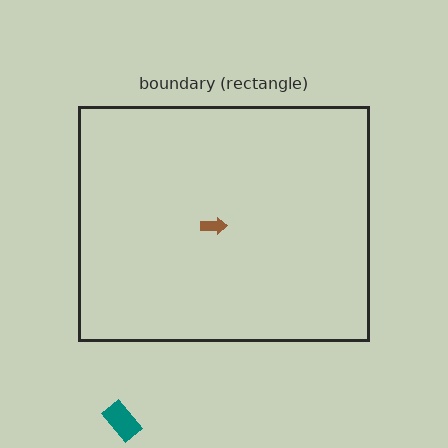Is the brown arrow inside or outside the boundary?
Inside.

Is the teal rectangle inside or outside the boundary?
Outside.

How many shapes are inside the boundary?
1 inside, 1 outside.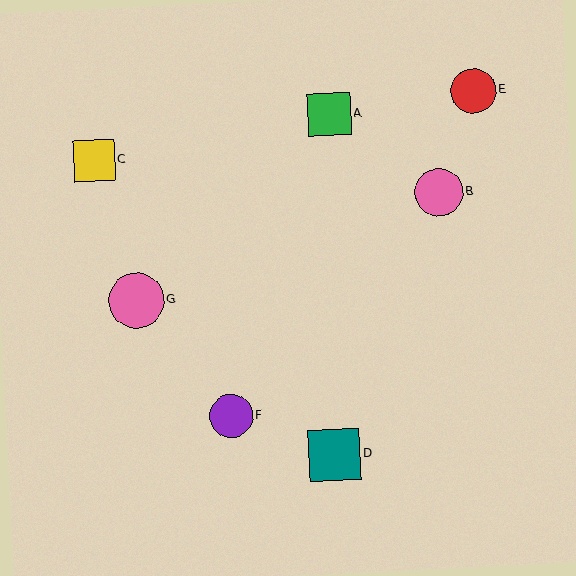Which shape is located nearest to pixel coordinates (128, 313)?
The pink circle (labeled G) at (137, 300) is nearest to that location.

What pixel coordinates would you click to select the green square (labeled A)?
Click at (329, 115) to select the green square A.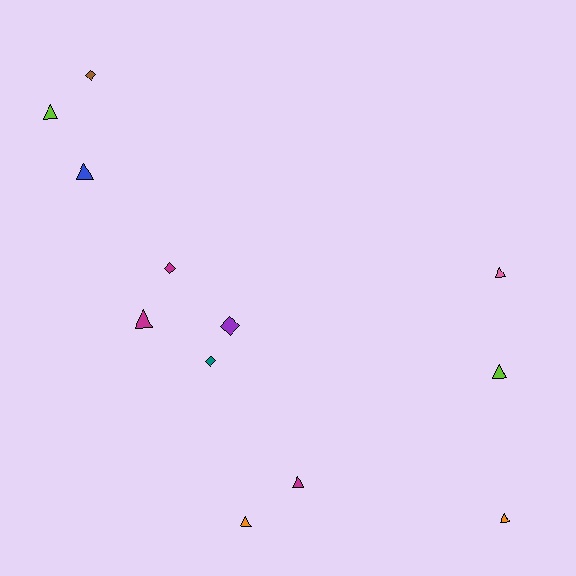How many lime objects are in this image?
There are 2 lime objects.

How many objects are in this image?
There are 12 objects.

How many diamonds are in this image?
There are 4 diamonds.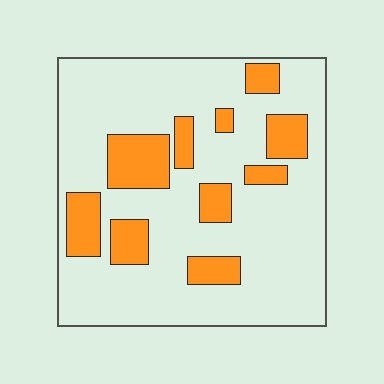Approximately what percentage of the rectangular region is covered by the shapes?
Approximately 20%.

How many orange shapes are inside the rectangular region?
10.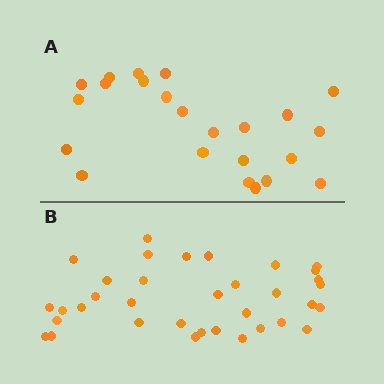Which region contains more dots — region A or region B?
Region B (the bottom region) has more dots.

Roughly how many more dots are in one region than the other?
Region B has roughly 12 or so more dots than region A.